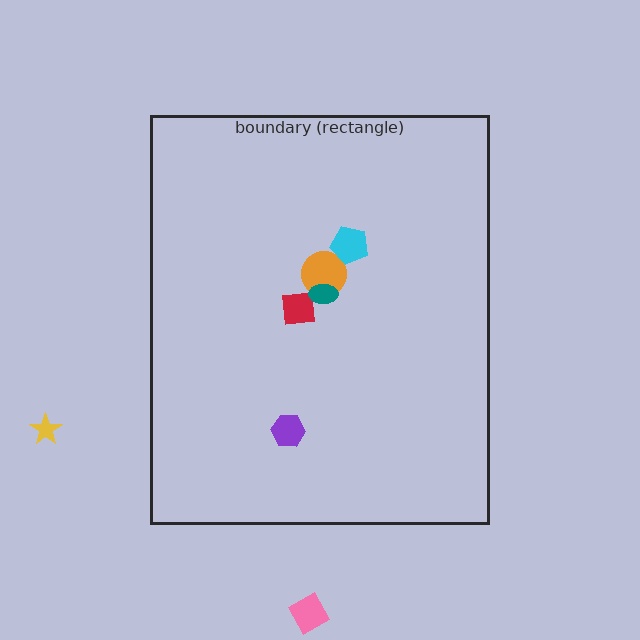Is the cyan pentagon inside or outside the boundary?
Inside.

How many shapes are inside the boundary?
5 inside, 2 outside.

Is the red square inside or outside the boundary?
Inside.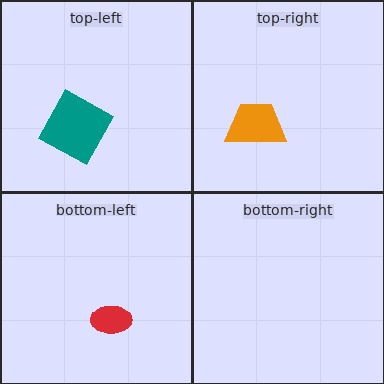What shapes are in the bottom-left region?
The red ellipse.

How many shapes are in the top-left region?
1.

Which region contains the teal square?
The top-left region.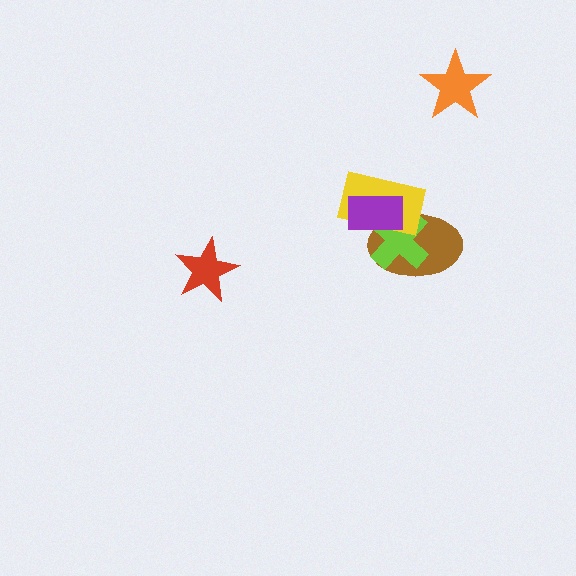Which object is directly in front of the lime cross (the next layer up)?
The yellow rectangle is directly in front of the lime cross.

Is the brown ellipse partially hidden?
Yes, it is partially covered by another shape.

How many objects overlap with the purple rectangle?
3 objects overlap with the purple rectangle.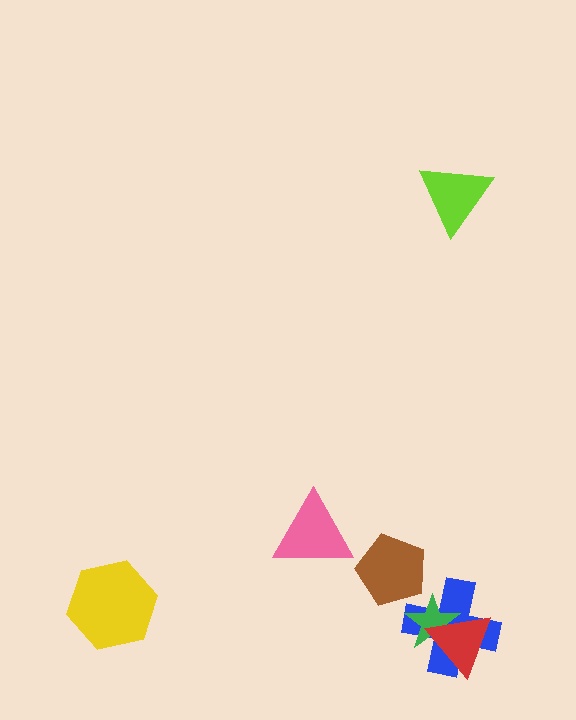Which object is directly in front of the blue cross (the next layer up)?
The green star is directly in front of the blue cross.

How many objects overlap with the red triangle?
2 objects overlap with the red triangle.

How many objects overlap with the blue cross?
2 objects overlap with the blue cross.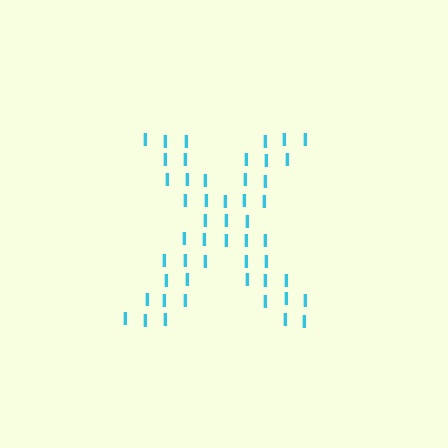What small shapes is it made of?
It is made of small letter I's.